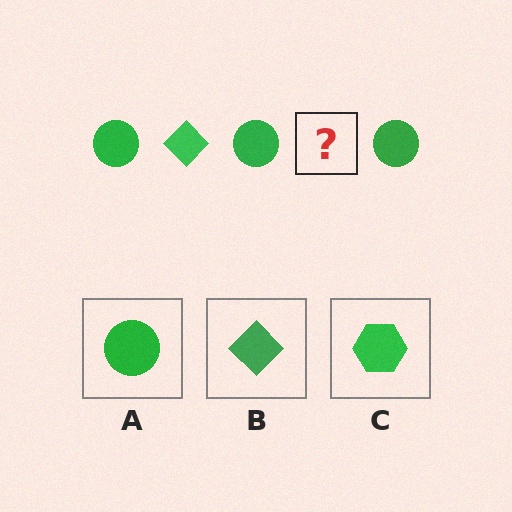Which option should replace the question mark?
Option B.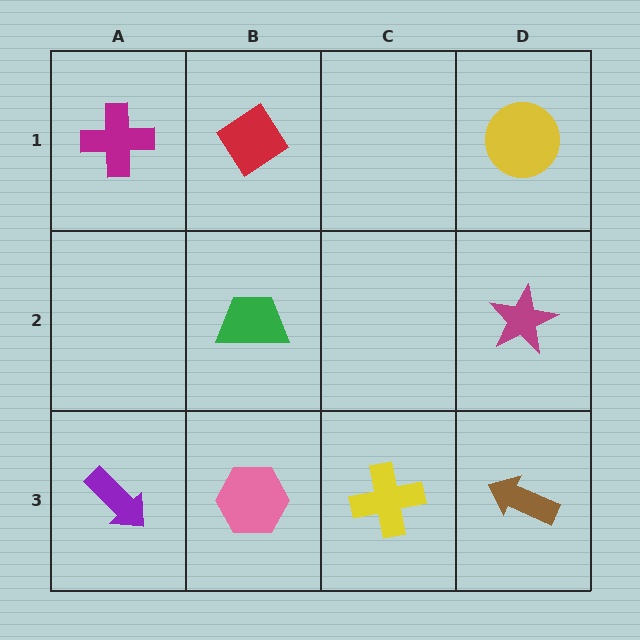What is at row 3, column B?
A pink hexagon.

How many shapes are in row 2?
2 shapes.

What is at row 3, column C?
A yellow cross.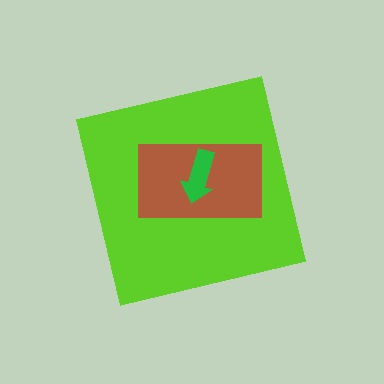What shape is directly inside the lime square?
The brown rectangle.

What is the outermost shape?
The lime square.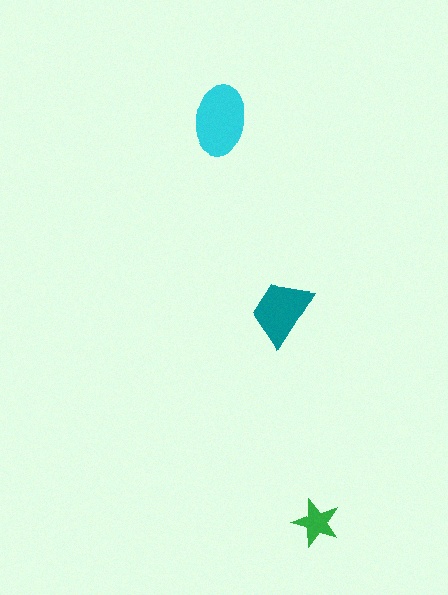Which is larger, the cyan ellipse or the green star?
The cyan ellipse.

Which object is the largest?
The cyan ellipse.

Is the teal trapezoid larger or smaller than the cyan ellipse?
Smaller.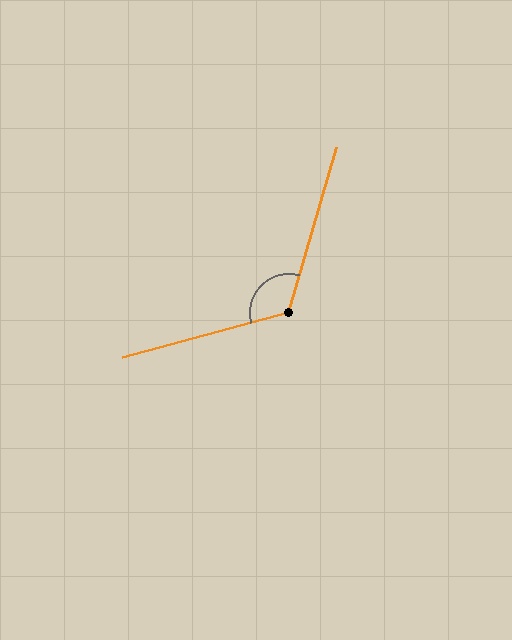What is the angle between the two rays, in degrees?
Approximately 121 degrees.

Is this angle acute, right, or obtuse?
It is obtuse.